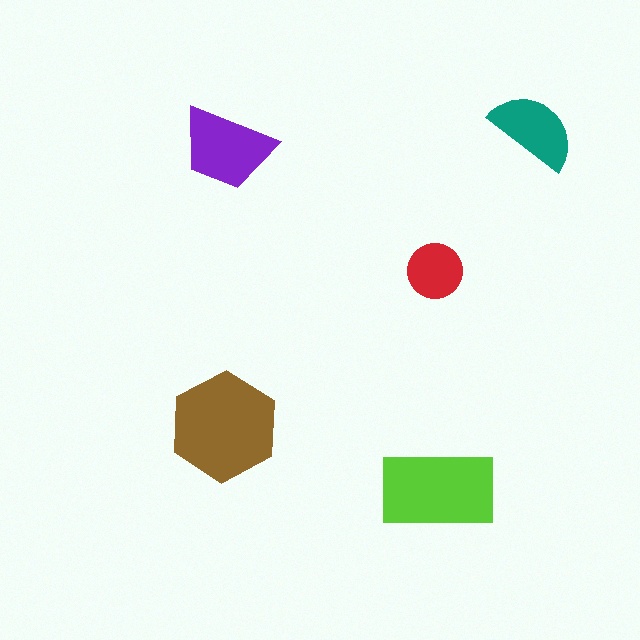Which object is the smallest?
The red circle.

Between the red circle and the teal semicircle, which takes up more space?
The teal semicircle.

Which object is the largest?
The brown hexagon.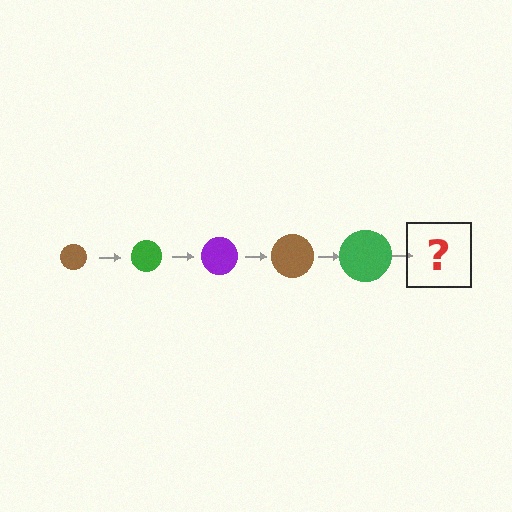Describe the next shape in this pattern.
It should be a purple circle, larger than the previous one.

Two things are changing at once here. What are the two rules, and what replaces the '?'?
The two rules are that the circle grows larger each step and the color cycles through brown, green, and purple. The '?' should be a purple circle, larger than the previous one.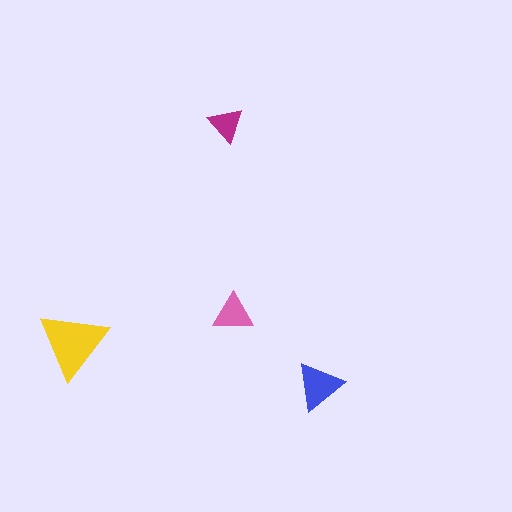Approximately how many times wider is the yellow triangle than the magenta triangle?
About 2 times wider.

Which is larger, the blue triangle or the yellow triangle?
The yellow one.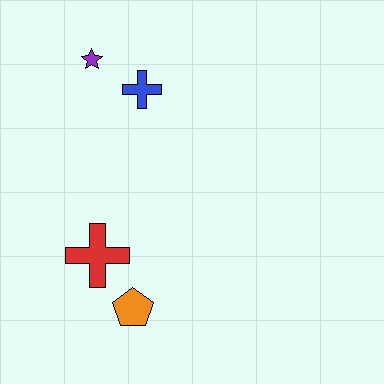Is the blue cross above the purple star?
No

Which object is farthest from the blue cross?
The orange pentagon is farthest from the blue cross.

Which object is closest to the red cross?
The orange pentagon is closest to the red cross.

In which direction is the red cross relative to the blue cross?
The red cross is below the blue cross.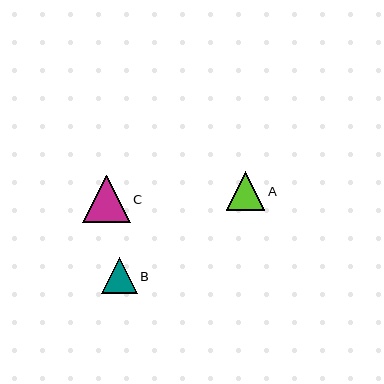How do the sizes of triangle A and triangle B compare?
Triangle A and triangle B are approximately the same size.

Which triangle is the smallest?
Triangle B is the smallest with a size of approximately 36 pixels.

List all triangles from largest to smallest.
From largest to smallest: C, A, B.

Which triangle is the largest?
Triangle C is the largest with a size of approximately 47 pixels.